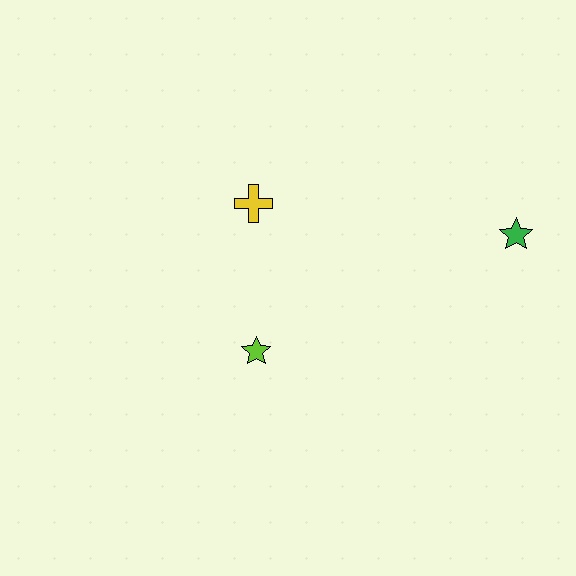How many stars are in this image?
There are 2 stars.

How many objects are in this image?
There are 3 objects.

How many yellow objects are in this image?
There is 1 yellow object.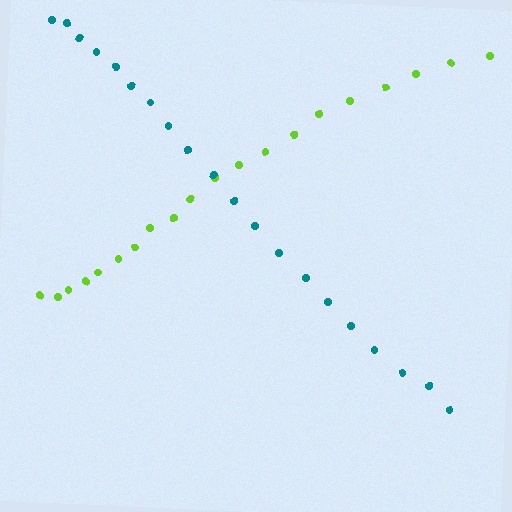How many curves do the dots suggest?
There are 2 distinct paths.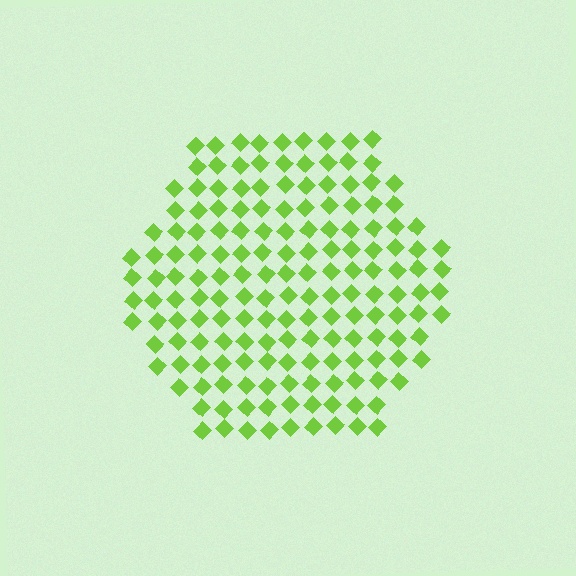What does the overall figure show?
The overall figure shows a hexagon.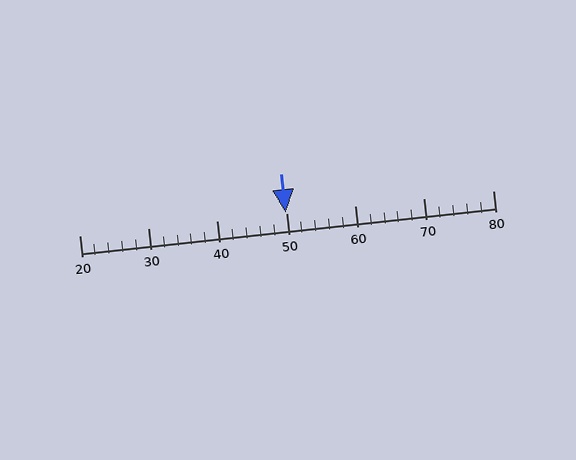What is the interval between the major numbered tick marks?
The major tick marks are spaced 10 units apart.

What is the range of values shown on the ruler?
The ruler shows values from 20 to 80.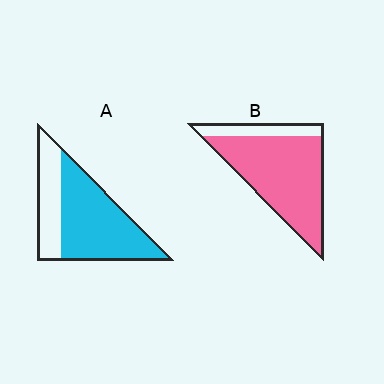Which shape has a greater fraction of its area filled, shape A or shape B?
Shape B.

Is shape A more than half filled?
Yes.